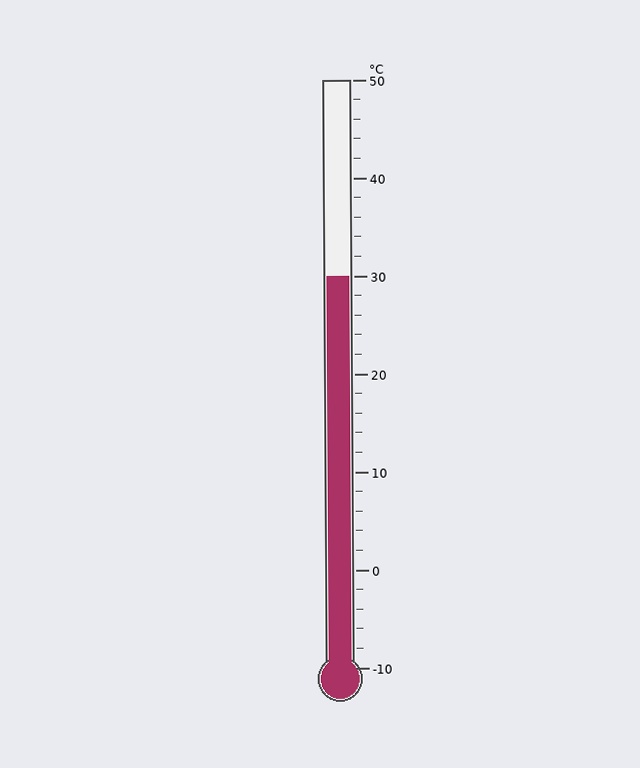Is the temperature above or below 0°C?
The temperature is above 0°C.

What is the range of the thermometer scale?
The thermometer scale ranges from -10°C to 50°C.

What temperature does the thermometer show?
The thermometer shows approximately 30°C.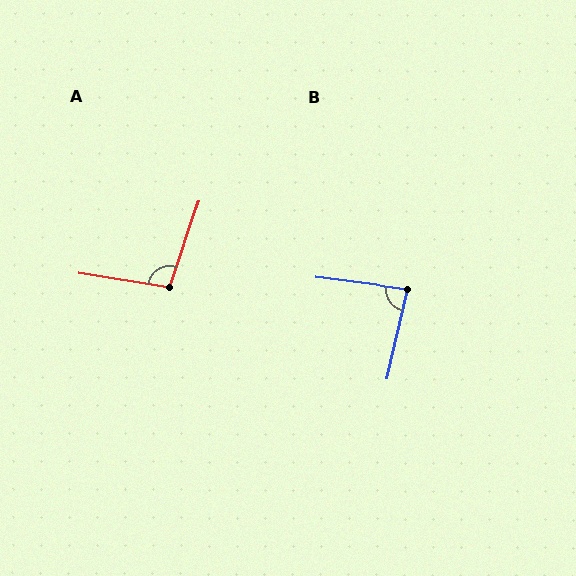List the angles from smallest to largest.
B (84°), A (100°).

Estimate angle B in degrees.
Approximately 84 degrees.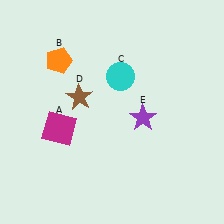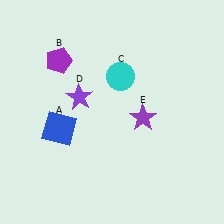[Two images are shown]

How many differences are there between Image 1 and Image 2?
There are 3 differences between the two images.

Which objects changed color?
A changed from magenta to blue. B changed from orange to purple. D changed from brown to purple.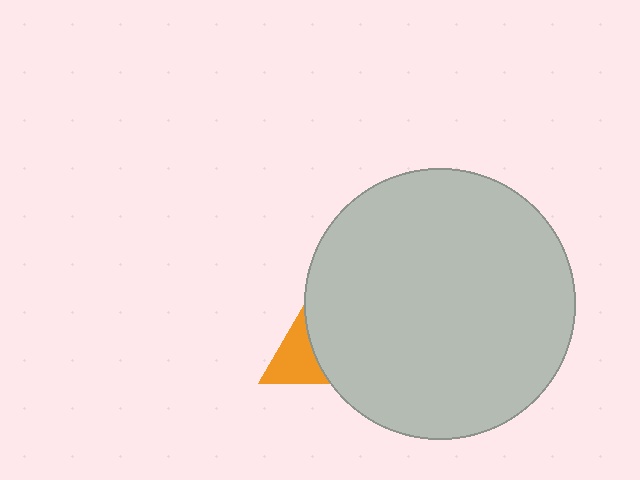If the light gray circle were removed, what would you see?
You would see the complete orange triangle.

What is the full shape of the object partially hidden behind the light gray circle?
The partially hidden object is an orange triangle.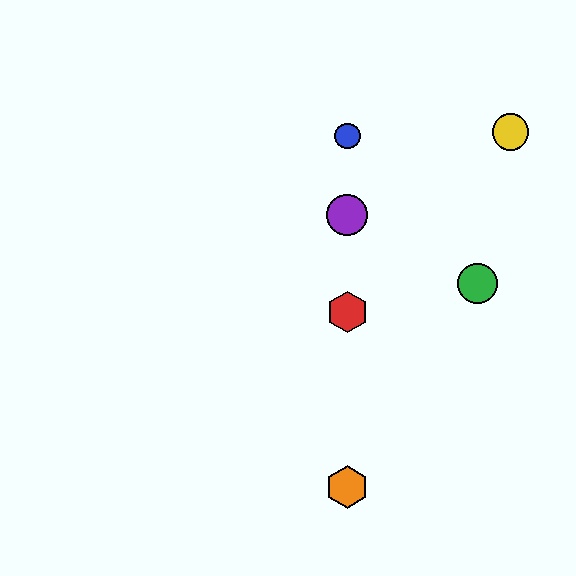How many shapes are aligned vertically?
4 shapes (the red hexagon, the blue circle, the purple circle, the orange hexagon) are aligned vertically.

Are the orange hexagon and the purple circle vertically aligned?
Yes, both are at x≈347.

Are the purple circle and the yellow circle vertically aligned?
No, the purple circle is at x≈347 and the yellow circle is at x≈511.